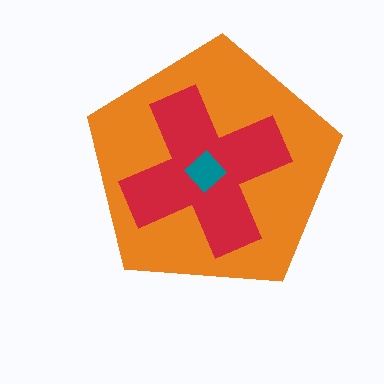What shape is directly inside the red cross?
The teal diamond.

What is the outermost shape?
The orange pentagon.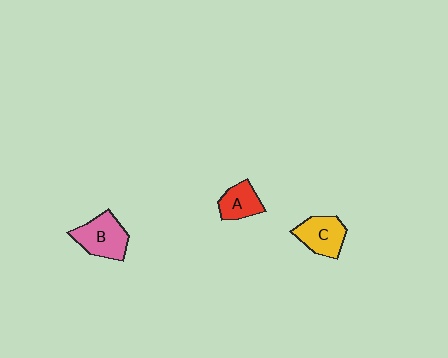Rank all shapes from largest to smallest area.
From largest to smallest: B (pink), C (yellow), A (red).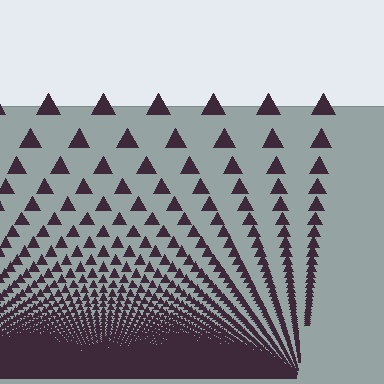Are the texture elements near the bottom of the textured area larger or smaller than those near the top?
Smaller. The gradient is inverted — elements near the bottom are smaller and denser.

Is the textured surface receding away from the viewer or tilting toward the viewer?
The surface appears to tilt toward the viewer. Texture elements get larger and sparser toward the top.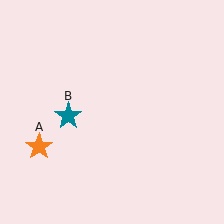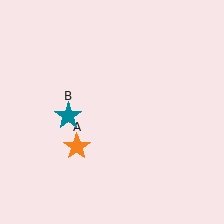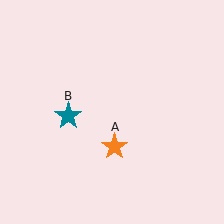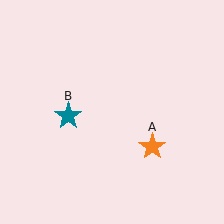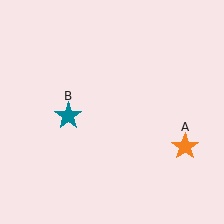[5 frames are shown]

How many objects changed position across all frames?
1 object changed position: orange star (object A).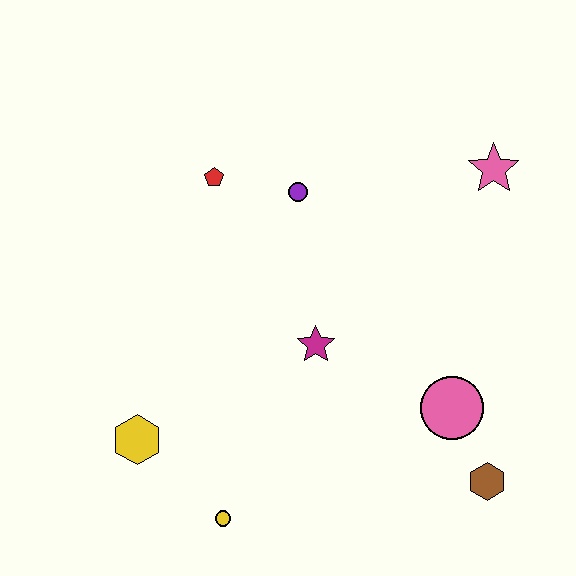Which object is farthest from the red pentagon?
The brown hexagon is farthest from the red pentagon.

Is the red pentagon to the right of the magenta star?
No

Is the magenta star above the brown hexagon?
Yes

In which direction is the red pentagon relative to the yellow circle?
The red pentagon is above the yellow circle.